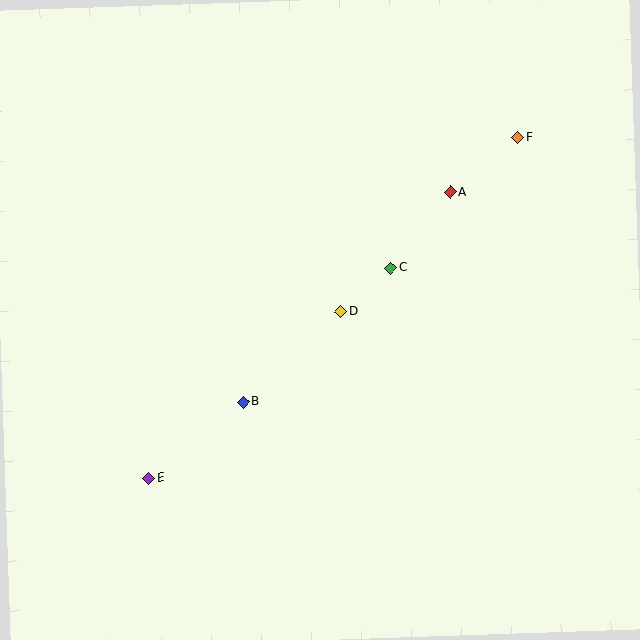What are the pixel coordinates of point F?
Point F is at (518, 137).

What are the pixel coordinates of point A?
Point A is at (450, 192).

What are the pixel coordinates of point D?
Point D is at (340, 311).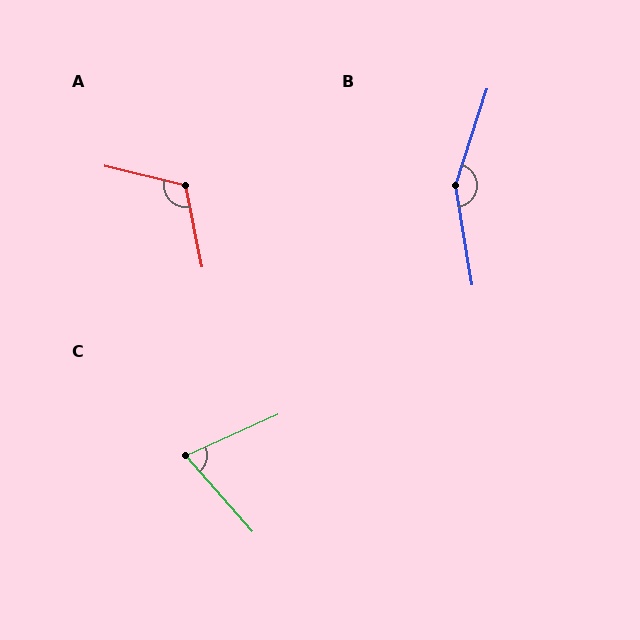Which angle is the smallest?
C, at approximately 73 degrees.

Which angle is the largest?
B, at approximately 153 degrees.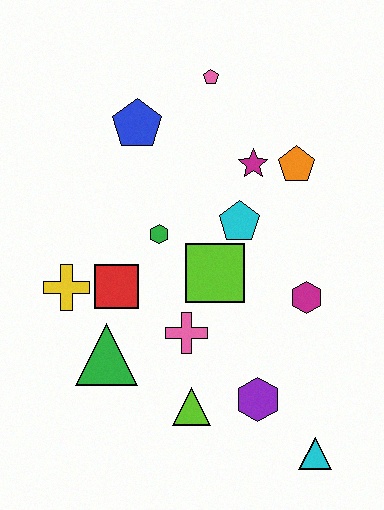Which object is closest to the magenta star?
The orange pentagon is closest to the magenta star.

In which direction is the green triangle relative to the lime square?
The green triangle is to the left of the lime square.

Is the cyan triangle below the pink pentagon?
Yes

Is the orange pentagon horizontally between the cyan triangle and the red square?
Yes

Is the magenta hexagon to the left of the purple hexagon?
No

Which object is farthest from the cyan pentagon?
The cyan triangle is farthest from the cyan pentagon.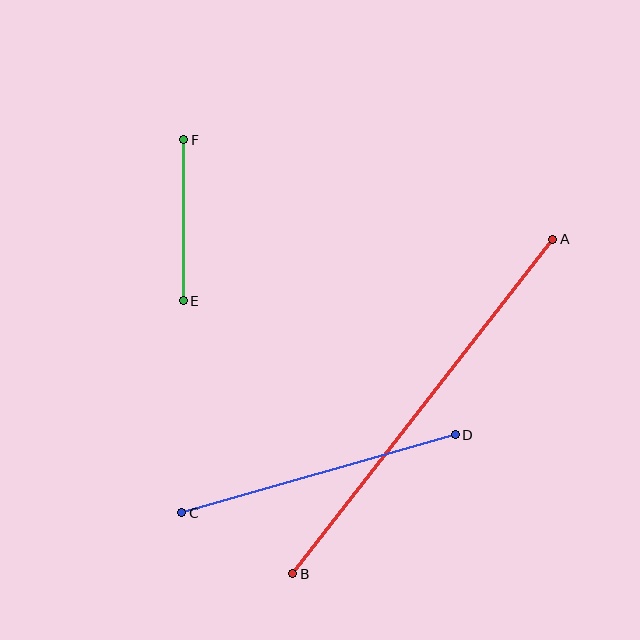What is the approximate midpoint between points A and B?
The midpoint is at approximately (423, 406) pixels.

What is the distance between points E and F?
The distance is approximately 161 pixels.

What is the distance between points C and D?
The distance is approximately 285 pixels.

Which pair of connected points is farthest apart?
Points A and B are farthest apart.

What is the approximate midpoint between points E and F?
The midpoint is at approximately (184, 220) pixels.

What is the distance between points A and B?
The distance is approximately 424 pixels.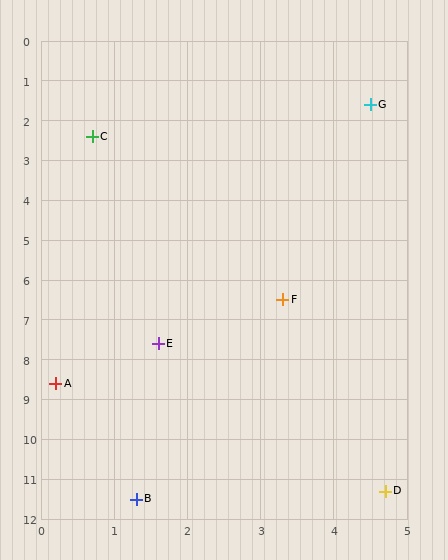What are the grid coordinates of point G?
Point G is at approximately (4.5, 1.6).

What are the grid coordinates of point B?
Point B is at approximately (1.3, 11.5).